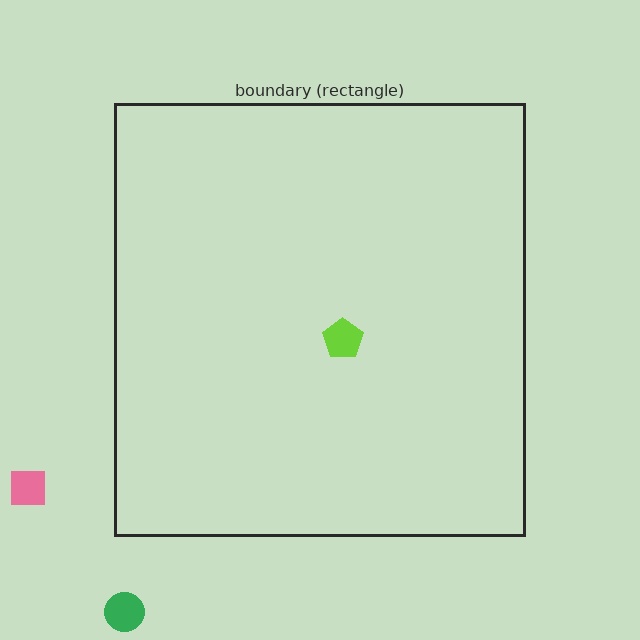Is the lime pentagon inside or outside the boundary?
Inside.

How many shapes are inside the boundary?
1 inside, 2 outside.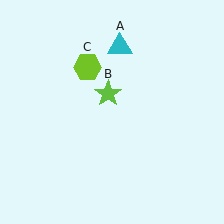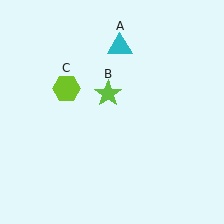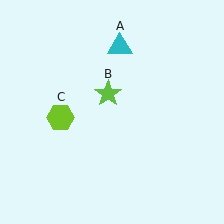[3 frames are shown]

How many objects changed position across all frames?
1 object changed position: lime hexagon (object C).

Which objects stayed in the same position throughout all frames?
Cyan triangle (object A) and lime star (object B) remained stationary.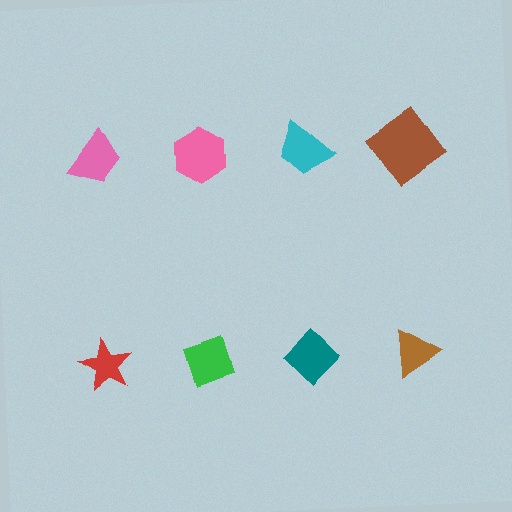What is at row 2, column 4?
A brown triangle.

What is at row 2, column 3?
A teal diamond.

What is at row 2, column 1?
A red star.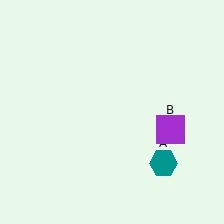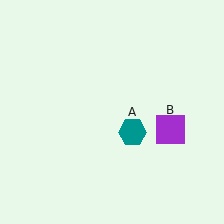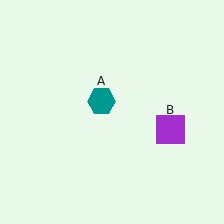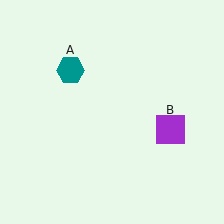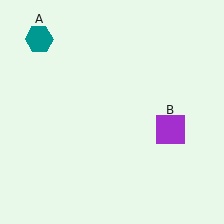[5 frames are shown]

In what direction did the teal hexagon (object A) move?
The teal hexagon (object A) moved up and to the left.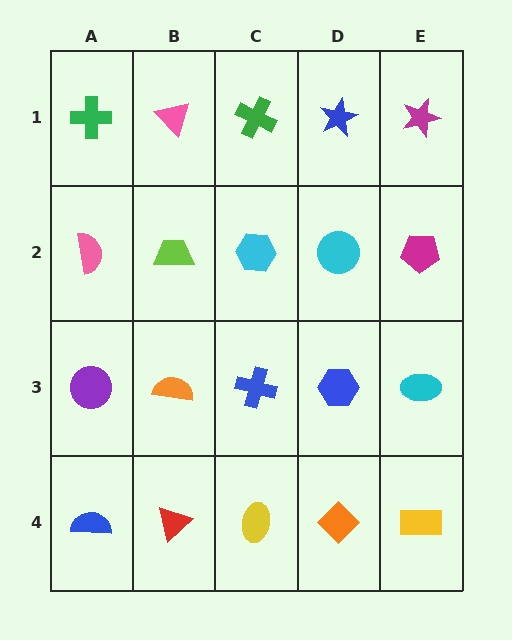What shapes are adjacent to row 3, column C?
A cyan hexagon (row 2, column C), a yellow ellipse (row 4, column C), an orange semicircle (row 3, column B), a blue hexagon (row 3, column D).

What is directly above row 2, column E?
A magenta star.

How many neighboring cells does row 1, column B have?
3.